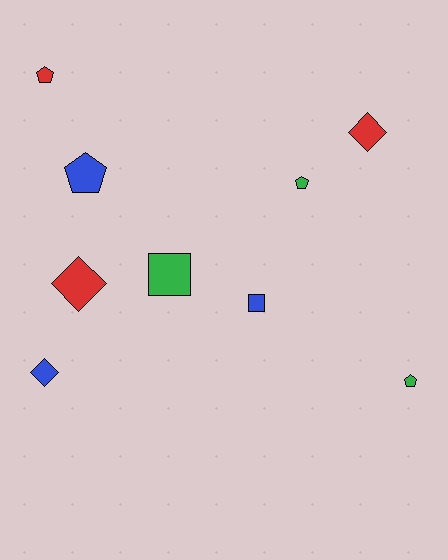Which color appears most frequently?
Blue, with 3 objects.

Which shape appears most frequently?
Pentagon, with 4 objects.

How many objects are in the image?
There are 9 objects.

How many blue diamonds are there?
There is 1 blue diamond.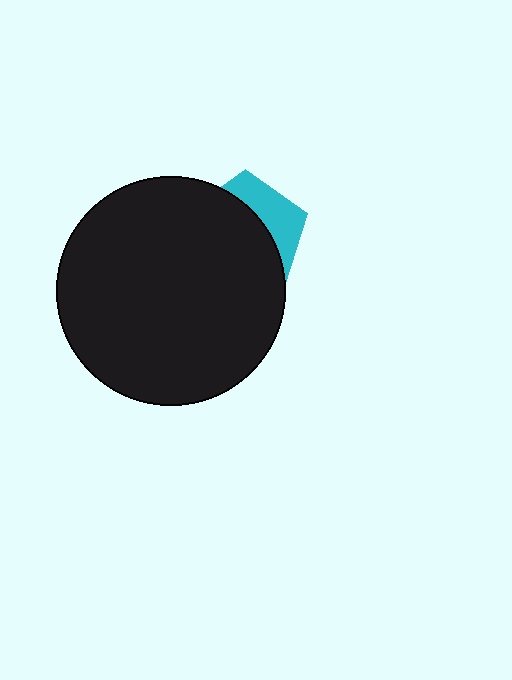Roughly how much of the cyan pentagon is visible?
A small part of it is visible (roughly 32%).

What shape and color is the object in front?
The object in front is a black circle.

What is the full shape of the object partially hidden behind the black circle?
The partially hidden object is a cyan pentagon.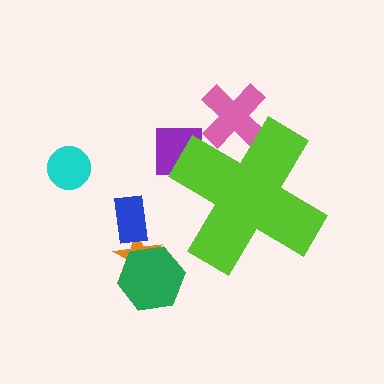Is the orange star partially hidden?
No, the orange star is fully visible.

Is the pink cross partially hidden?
Yes, the pink cross is partially hidden behind the lime cross.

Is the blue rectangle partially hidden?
No, the blue rectangle is fully visible.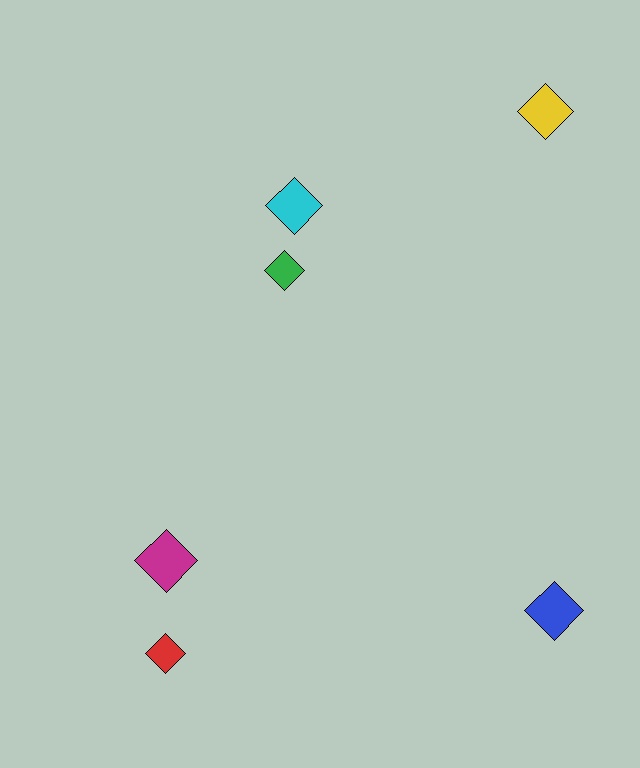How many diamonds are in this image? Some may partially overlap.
There are 6 diamonds.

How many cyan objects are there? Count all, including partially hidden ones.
There is 1 cyan object.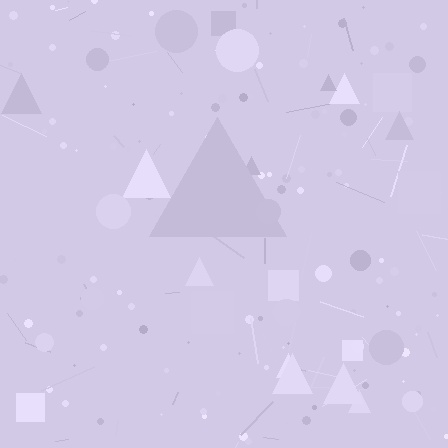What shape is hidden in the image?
A triangle is hidden in the image.